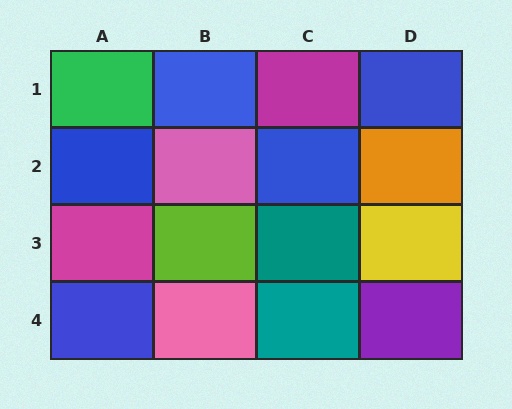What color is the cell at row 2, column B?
Pink.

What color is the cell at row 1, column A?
Green.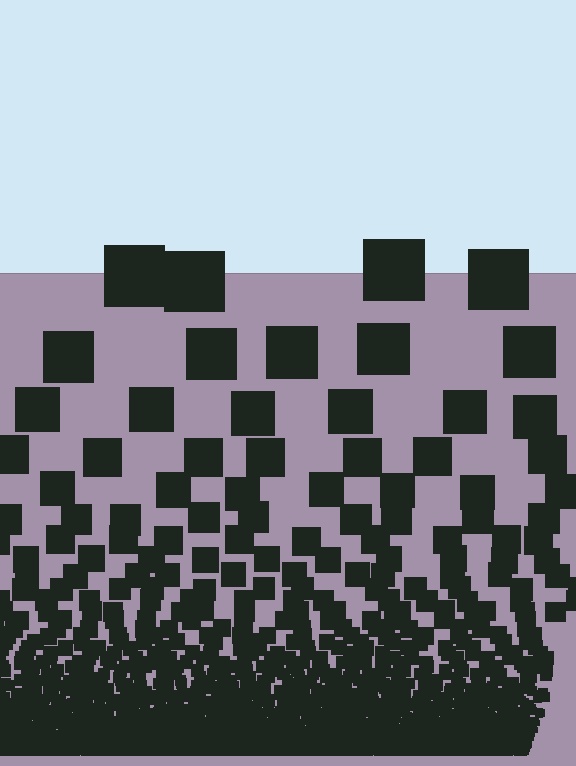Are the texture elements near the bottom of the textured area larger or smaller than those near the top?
Smaller. The gradient is inverted — elements near the bottom are smaller and denser.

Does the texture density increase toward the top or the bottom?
Density increases toward the bottom.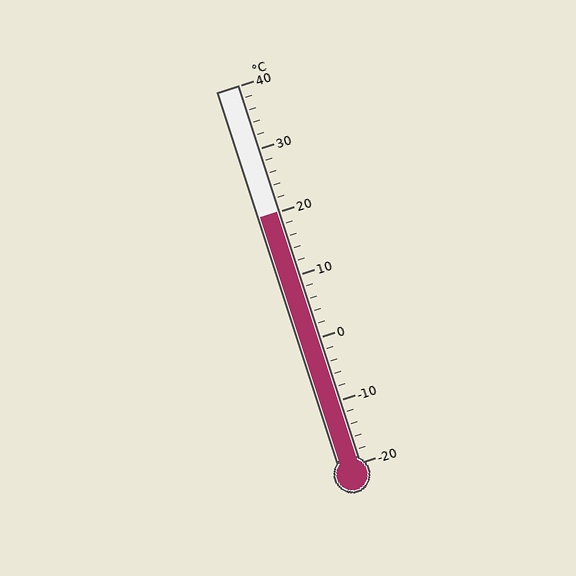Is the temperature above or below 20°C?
The temperature is at 20°C.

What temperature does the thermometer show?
The thermometer shows approximately 20°C.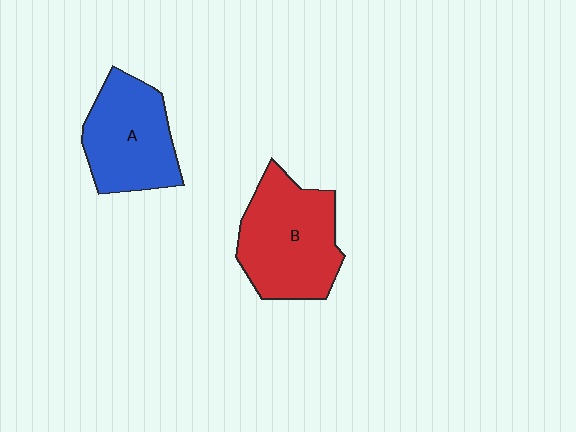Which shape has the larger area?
Shape B (red).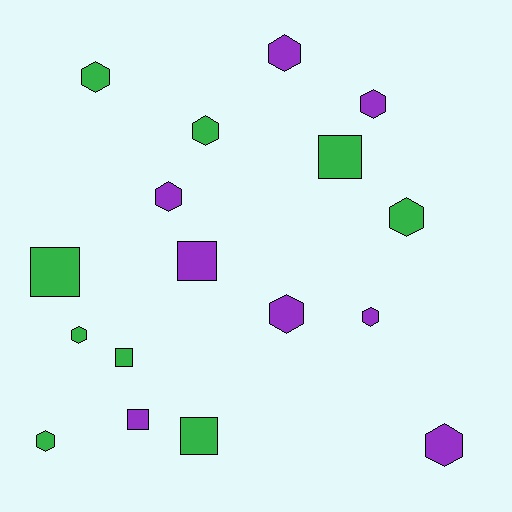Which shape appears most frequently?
Hexagon, with 11 objects.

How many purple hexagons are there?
There are 6 purple hexagons.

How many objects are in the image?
There are 17 objects.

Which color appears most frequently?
Green, with 9 objects.